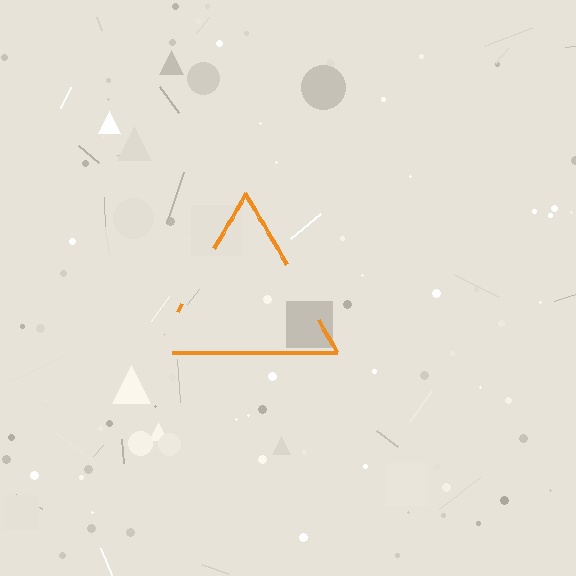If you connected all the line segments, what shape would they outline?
They would outline a triangle.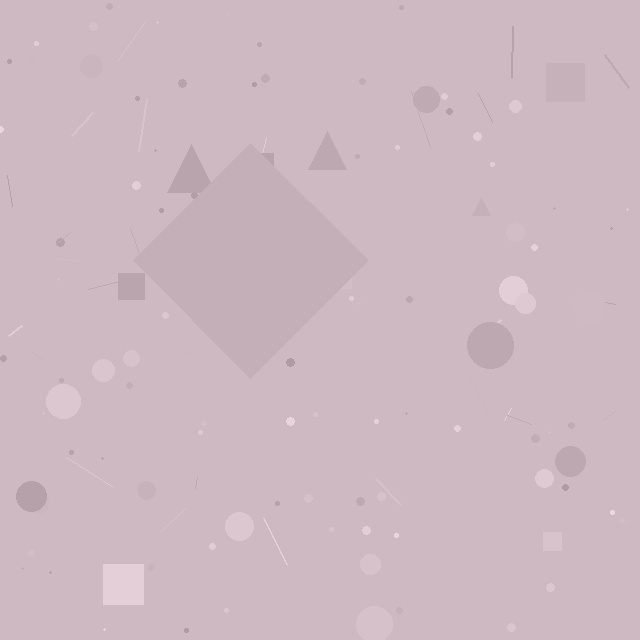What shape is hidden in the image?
A diamond is hidden in the image.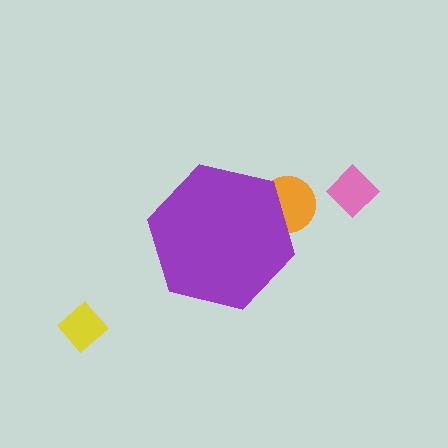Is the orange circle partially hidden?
Yes, the orange circle is partially hidden behind the purple hexagon.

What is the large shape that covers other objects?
A purple hexagon.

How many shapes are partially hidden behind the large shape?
1 shape is partially hidden.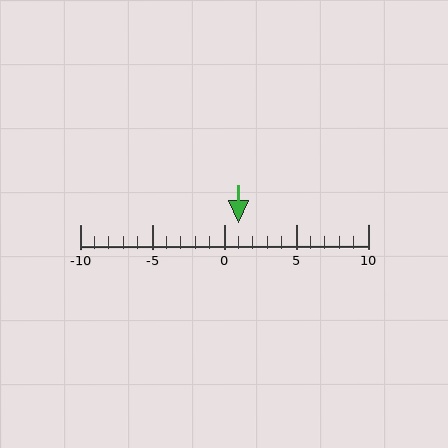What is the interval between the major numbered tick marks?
The major tick marks are spaced 5 units apart.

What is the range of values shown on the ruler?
The ruler shows values from -10 to 10.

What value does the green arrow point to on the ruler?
The green arrow points to approximately 1.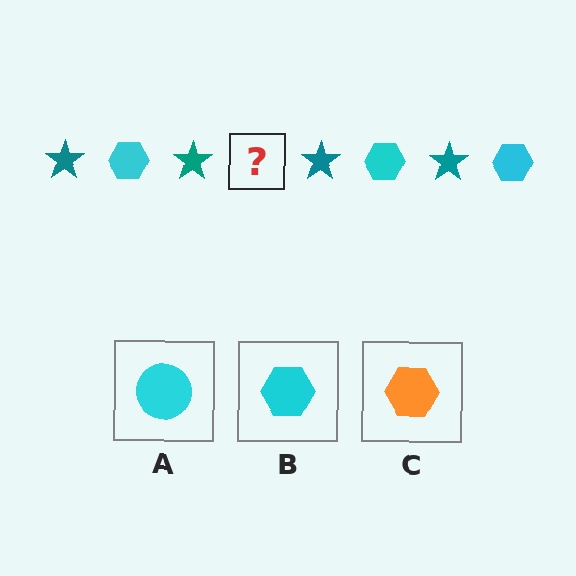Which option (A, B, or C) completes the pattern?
B.